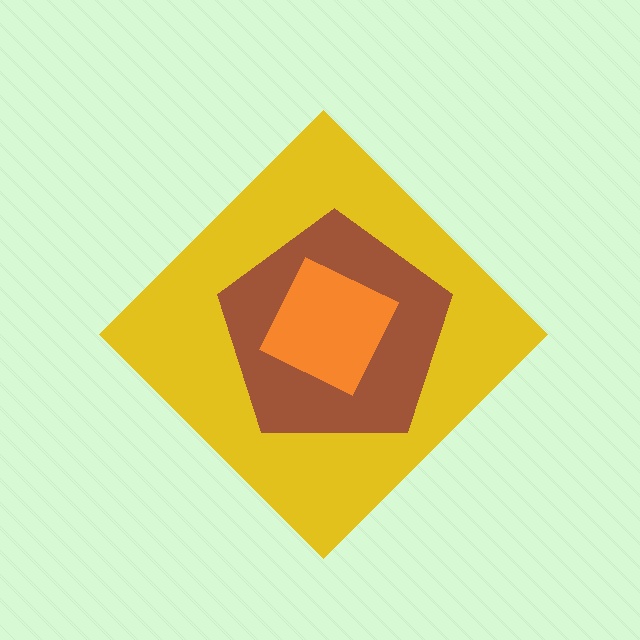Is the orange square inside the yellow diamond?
Yes.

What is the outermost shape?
The yellow diamond.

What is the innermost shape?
The orange square.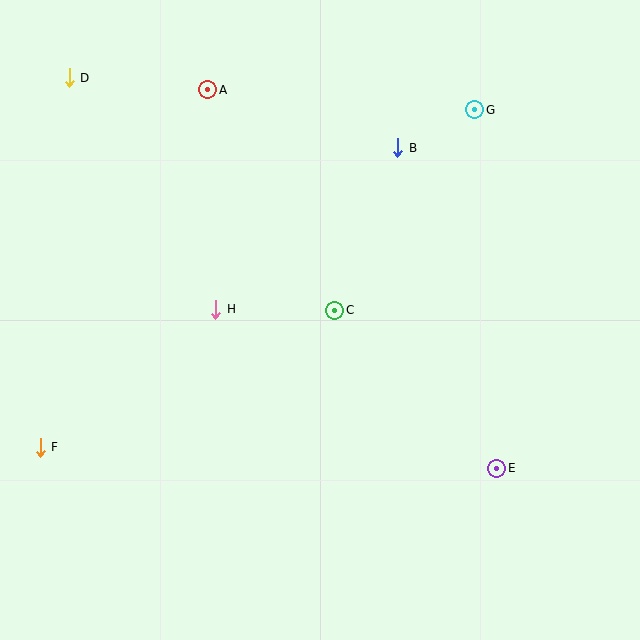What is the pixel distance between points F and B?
The distance between F and B is 466 pixels.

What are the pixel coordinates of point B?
Point B is at (398, 148).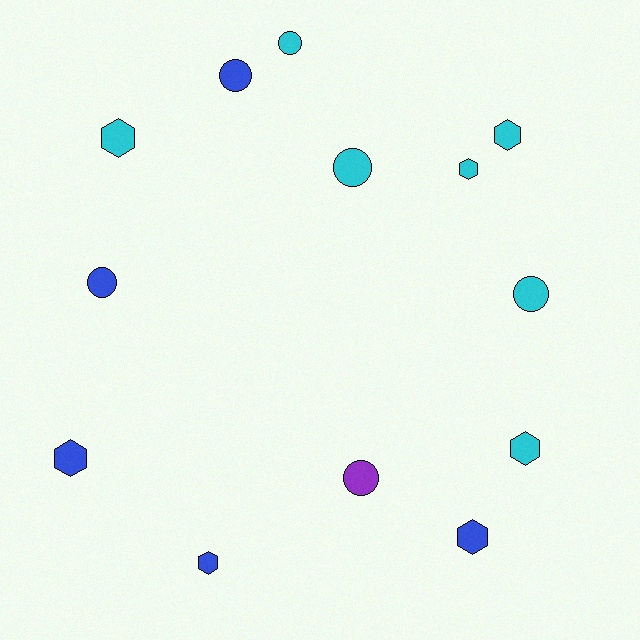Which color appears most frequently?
Cyan, with 7 objects.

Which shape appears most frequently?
Hexagon, with 7 objects.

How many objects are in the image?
There are 13 objects.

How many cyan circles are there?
There are 3 cyan circles.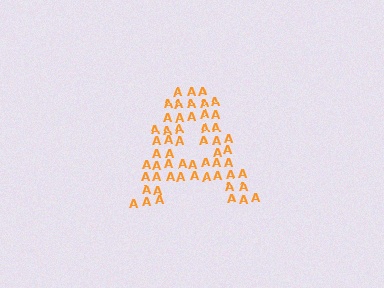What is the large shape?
The large shape is the letter A.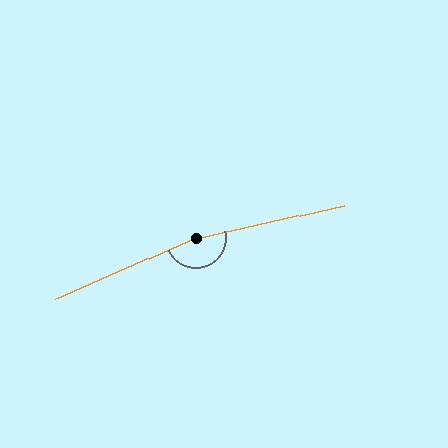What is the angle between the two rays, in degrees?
Approximately 169 degrees.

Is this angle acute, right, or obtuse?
It is obtuse.